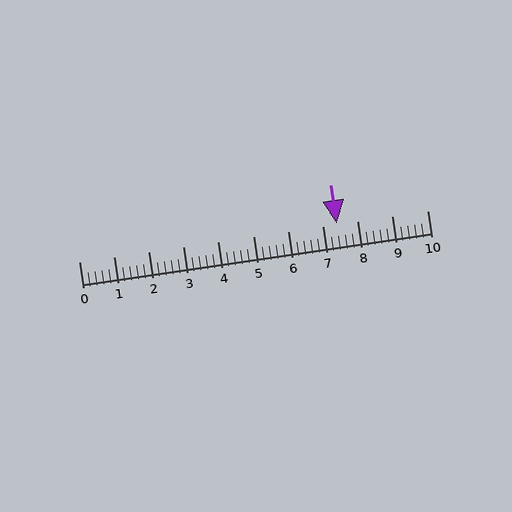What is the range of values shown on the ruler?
The ruler shows values from 0 to 10.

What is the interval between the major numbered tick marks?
The major tick marks are spaced 1 units apart.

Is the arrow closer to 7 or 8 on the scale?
The arrow is closer to 7.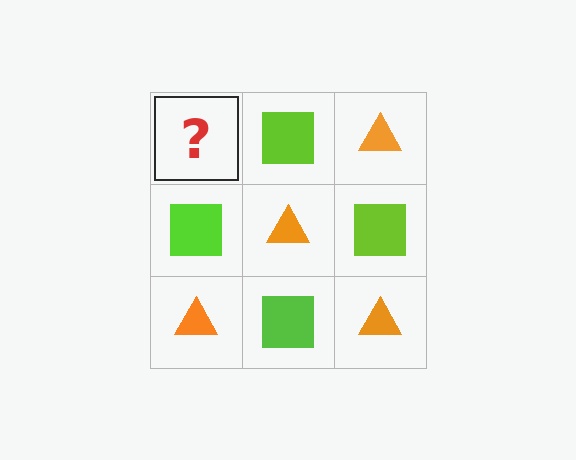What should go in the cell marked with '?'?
The missing cell should contain an orange triangle.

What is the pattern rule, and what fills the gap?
The rule is that it alternates orange triangle and lime square in a checkerboard pattern. The gap should be filled with an orange triangle.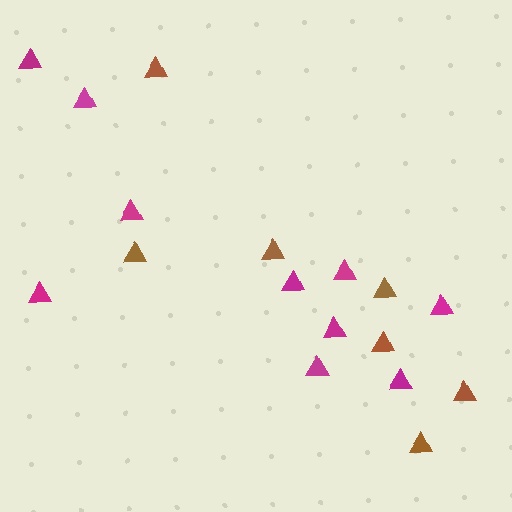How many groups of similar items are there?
There are 2 groups: one group of brown triangles (7) and one group of magenta triangles (10).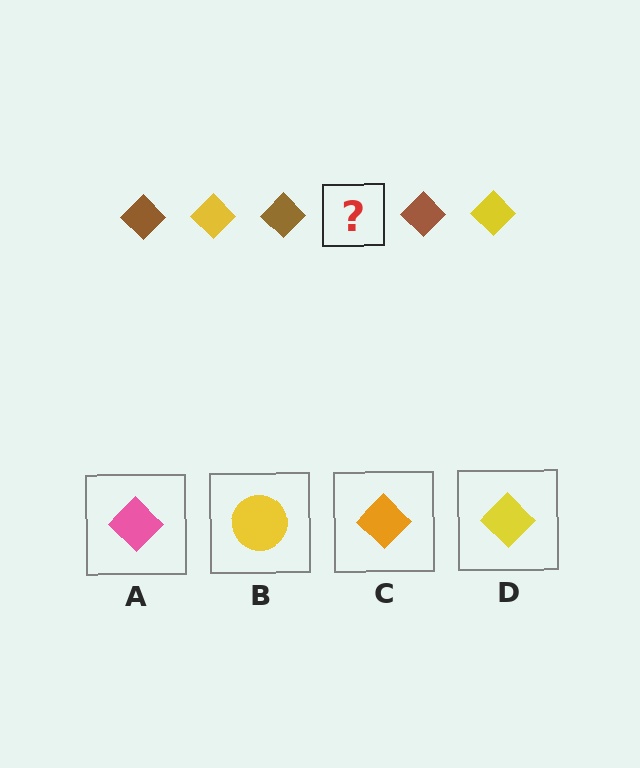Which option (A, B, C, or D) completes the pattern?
D.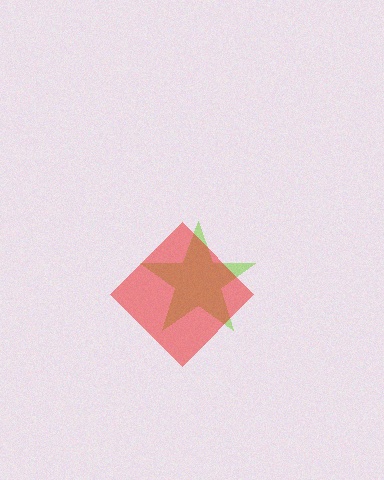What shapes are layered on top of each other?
The layered shapes are: a lime star, a red diamond.